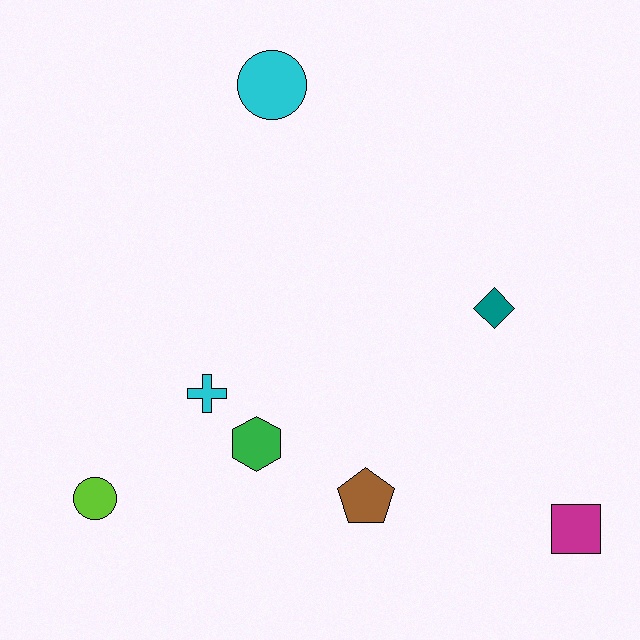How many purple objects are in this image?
There are no purple objects.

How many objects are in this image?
There are 7 objects.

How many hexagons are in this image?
There is 1 hexagon.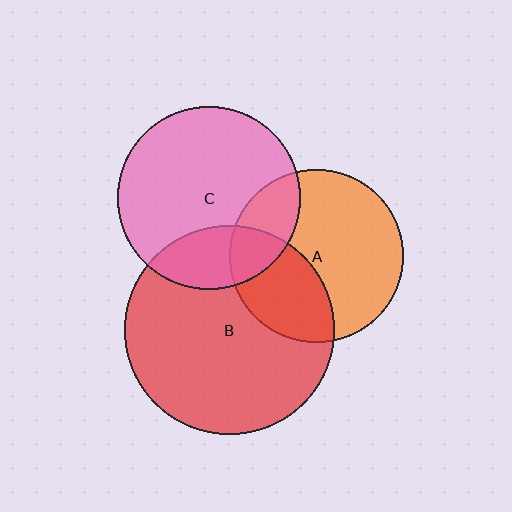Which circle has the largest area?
Circle B (red).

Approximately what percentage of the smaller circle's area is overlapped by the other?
Approximately 35%.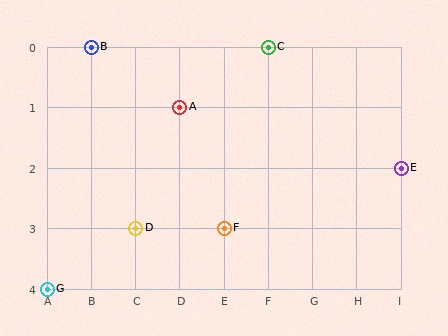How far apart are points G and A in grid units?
Points G and A are 3 columns and 3 rows apart (about 4.2 grid units diagonally).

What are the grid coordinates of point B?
Point B is at grid coordinates (B, 0).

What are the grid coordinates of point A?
Point A is at grid coordinates (D, 1).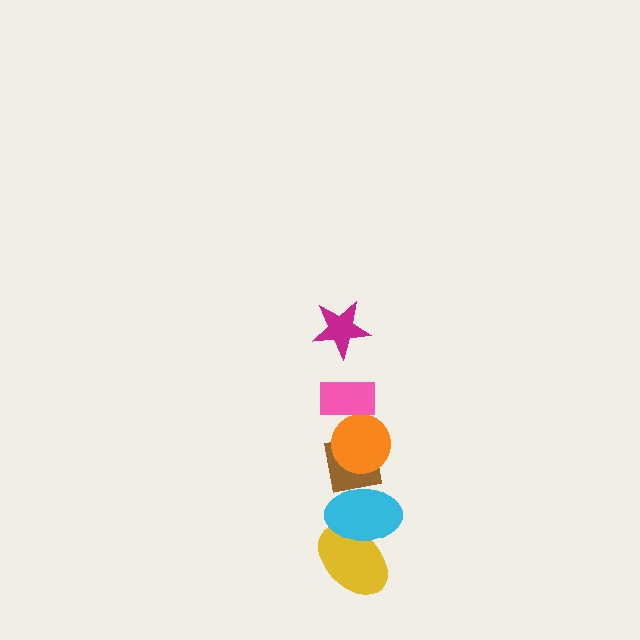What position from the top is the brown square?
The brown square is 4th from the top.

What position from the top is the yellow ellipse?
The yellow ellipse is 6th from the top.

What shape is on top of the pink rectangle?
The magenta star is on top of the pink rectangle.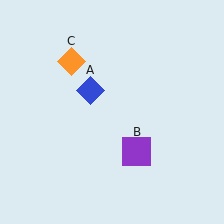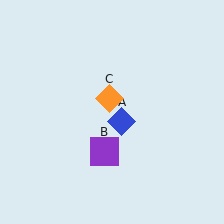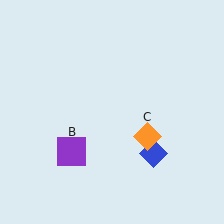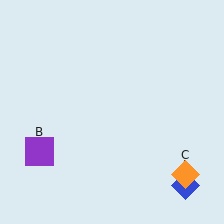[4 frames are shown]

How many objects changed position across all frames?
3 objects changed position: blue diamond (object A), purple square (object B), orange diamond (object C).